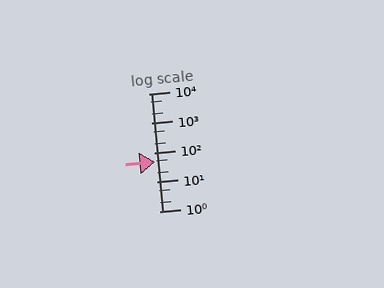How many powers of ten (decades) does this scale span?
The scale spans 4 decades, from 1 to 10000.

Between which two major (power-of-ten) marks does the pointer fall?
The pointer is between 10 and 100.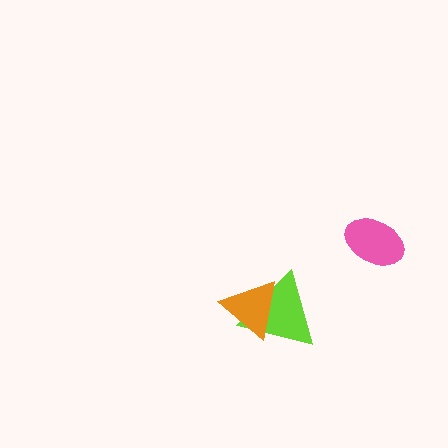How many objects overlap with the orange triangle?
1 object overlaps with the orange triangle.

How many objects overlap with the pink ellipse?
0 objects overlap with the pink ellipse.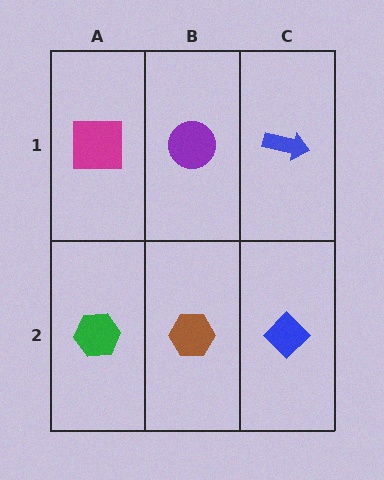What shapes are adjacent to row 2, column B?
A purple circle (row 1, column B), a green hexagon (row 2, column A), a blue diamond (row 2, column C).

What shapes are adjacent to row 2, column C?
A blue arrow (row 1, column C), a brown hexagon (row 2, column B).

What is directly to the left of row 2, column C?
A brown hexagon.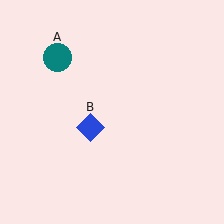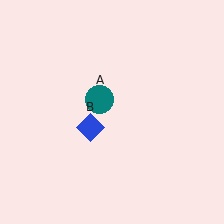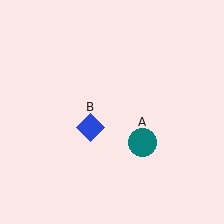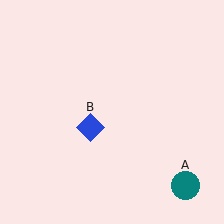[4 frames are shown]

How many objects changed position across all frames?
1 object changed position: teal circle (object A).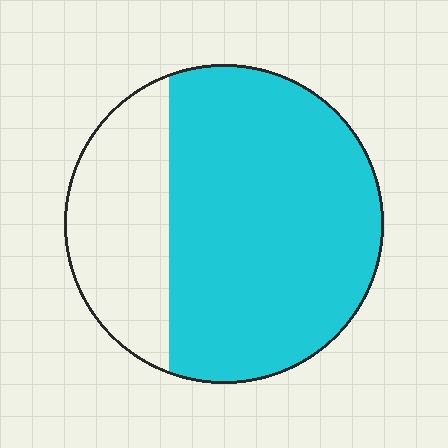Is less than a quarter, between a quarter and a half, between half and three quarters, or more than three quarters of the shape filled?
Between half and three quarters.